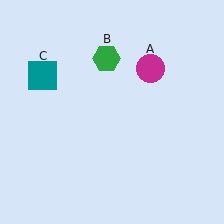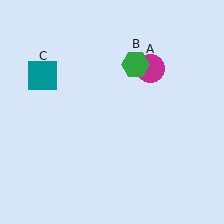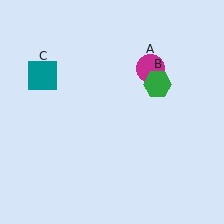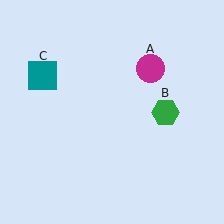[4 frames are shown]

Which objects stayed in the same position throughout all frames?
Magenta circle (object A) and teal square (object C) remained stationary.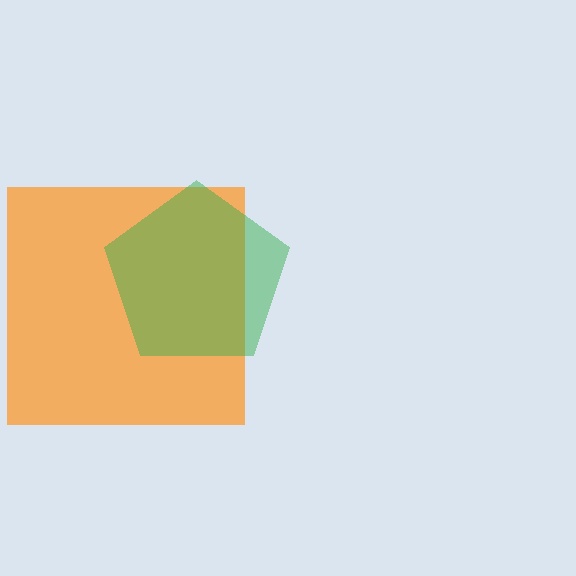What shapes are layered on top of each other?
The layered shapes are: an orange square, a green pentagon.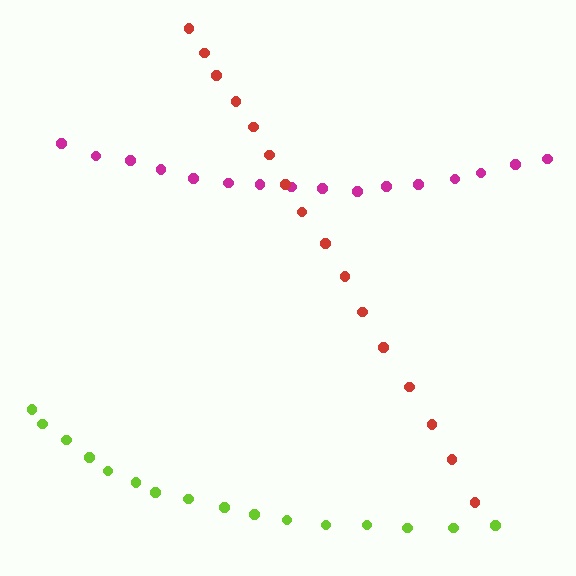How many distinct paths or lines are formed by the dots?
There are 3 distinct paths.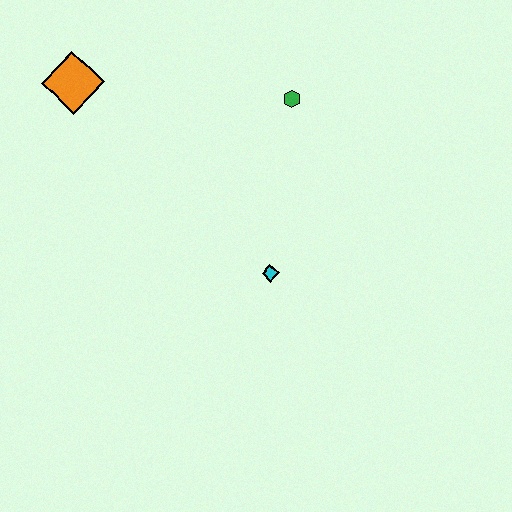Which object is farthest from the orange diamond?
The cyan diamond is farthest from the orange diamond.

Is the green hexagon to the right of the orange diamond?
Yes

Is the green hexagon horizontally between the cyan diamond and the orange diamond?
No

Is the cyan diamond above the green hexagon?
No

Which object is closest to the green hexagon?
The cyan diamond is closest to the green hexagon.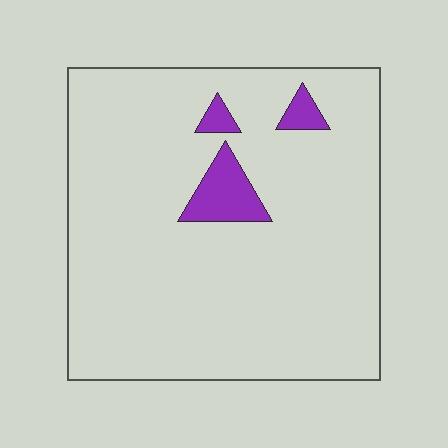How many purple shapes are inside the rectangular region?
3.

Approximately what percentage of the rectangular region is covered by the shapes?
Approximately 5%.